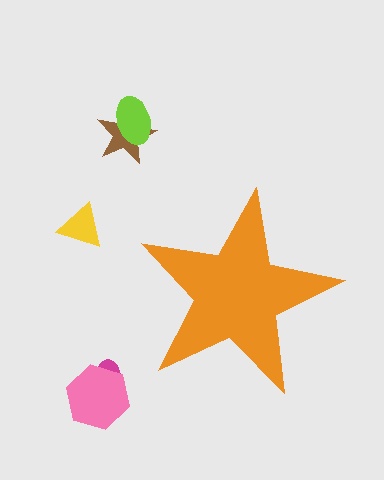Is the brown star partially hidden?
No, the brown star is fully visible.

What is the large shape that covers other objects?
An orange star.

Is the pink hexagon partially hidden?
No, the pink hexagon is fully visible.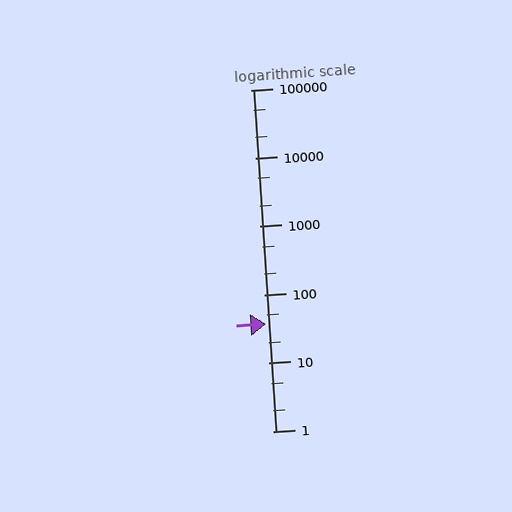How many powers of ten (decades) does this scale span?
The scale spans 5 decades, from 1 to 100000.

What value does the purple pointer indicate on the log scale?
The pointer indicates approximately 37.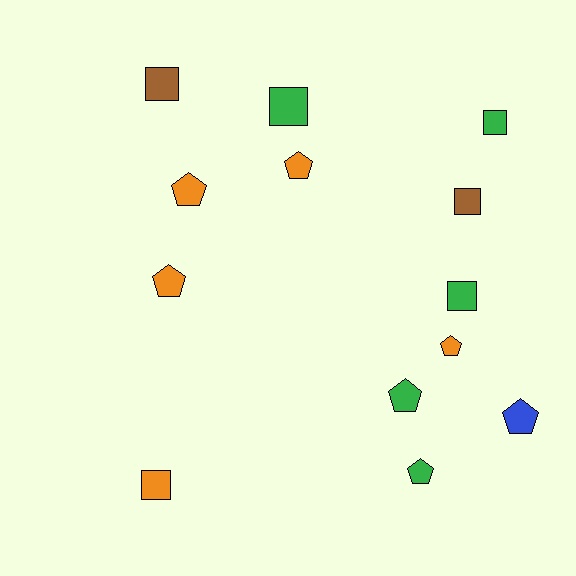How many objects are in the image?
There are 13 objects.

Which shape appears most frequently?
Pentagon, with 7 objects.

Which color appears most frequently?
Orange, with 5 objects.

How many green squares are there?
There are 3 green squares.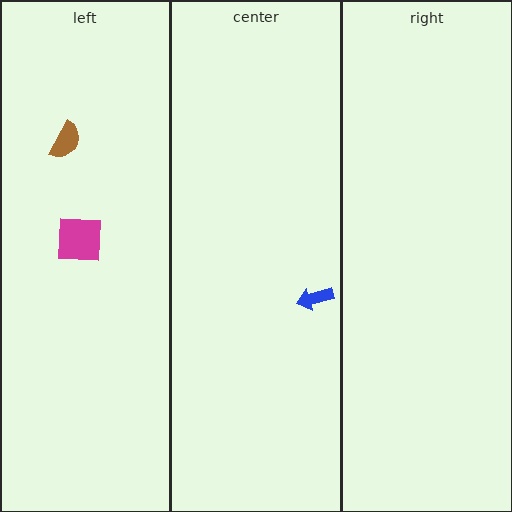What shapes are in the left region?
The magenta square, the brown semicircle.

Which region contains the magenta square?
The left region.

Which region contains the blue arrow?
The center region.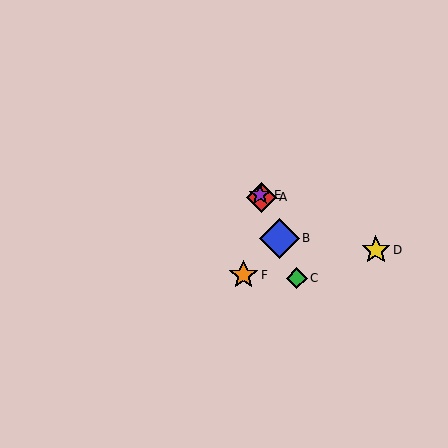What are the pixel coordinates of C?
Object C is at (297, 278).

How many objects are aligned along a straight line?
4 objects (A, B, C, E) are aligned along a straight line.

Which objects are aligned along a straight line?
Objects A, B, C, E are aligned along a straight line.